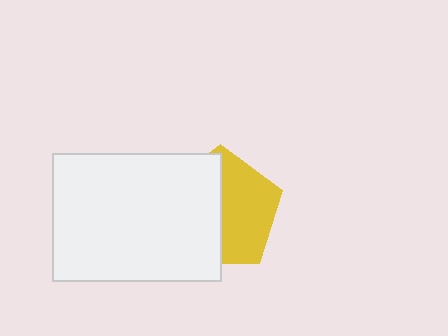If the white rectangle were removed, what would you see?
You would see the complete yellow pentagon.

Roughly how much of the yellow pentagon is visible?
About half of it is visible (roughly 50%).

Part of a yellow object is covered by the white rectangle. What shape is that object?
It is a pentagon.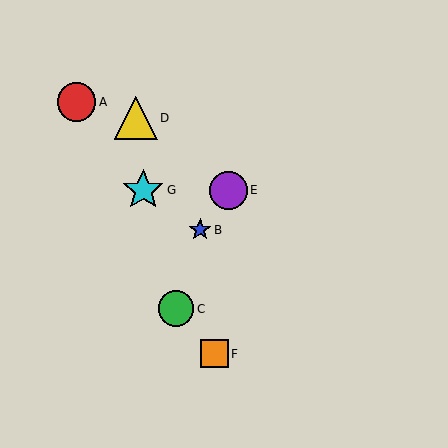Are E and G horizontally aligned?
Yes, both are at y≈190.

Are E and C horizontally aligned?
No, E is at y≈190 and C is at y≈309.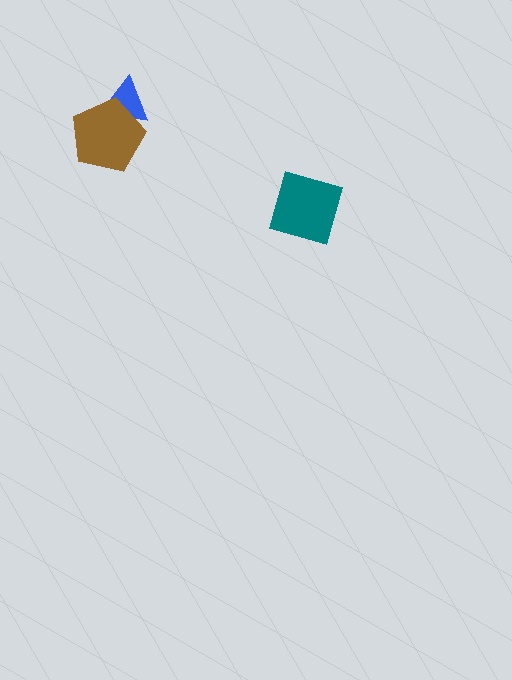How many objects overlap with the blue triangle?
1 object overlaps with the blue triangle.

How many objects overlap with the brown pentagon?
1 object overlaps with the brown pentagon.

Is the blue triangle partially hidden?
Yes, it is partially covered by another shape.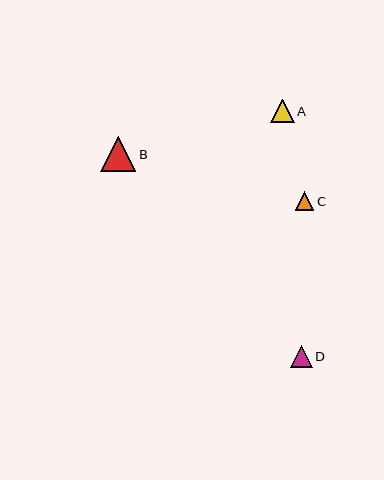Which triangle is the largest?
Triangle B is the largest with a size of approximately 35 pixels.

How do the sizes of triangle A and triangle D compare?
Triangle A and triangle D are approximately the same size.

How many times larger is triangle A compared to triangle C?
Triangle A is approximately 1.3 times the size of triangle C.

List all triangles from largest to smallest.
From largest to smallest: B, A, D, C.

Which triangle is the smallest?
Triangle C is the smallest with a size of approximately 18 pixels.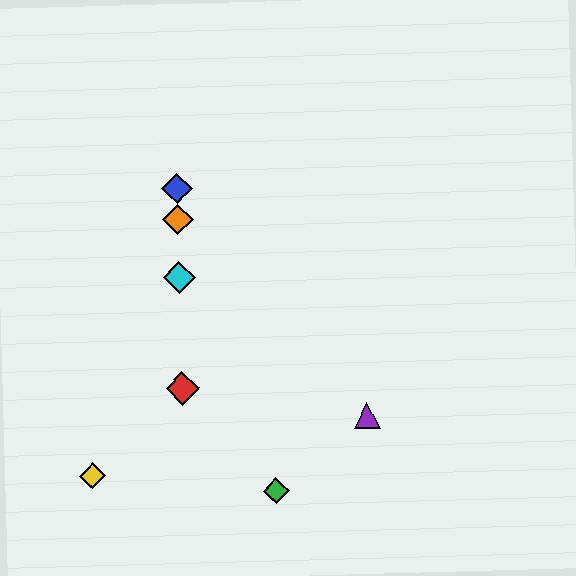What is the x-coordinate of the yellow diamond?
The yellow diamond is at x≈93.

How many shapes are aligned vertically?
4 shapes (the red diamond, the blue diamond, the orange diamond, the cyan diamond) are aligned vertically.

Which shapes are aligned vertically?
The red diamond, the blue diamond, the orange diamond, the cyan diamond are aligned vertically.